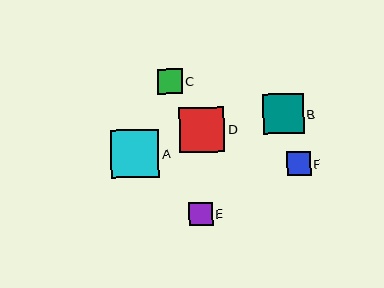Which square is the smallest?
Square E is the smallest with a size of approximately 23 pixels.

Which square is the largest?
Square A is the largest with a size of approximately 48 pixels.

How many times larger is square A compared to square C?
Square A is approximately 1.9 times the size of square C.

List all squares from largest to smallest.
From largest to smallest: A, D, B, C, F, E.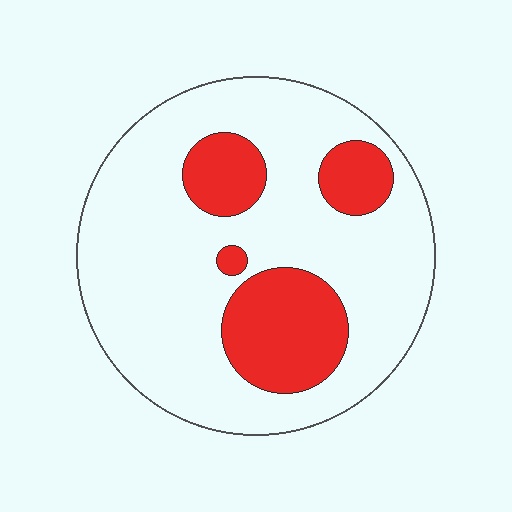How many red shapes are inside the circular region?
4.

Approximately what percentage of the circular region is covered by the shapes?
Approximately 25%.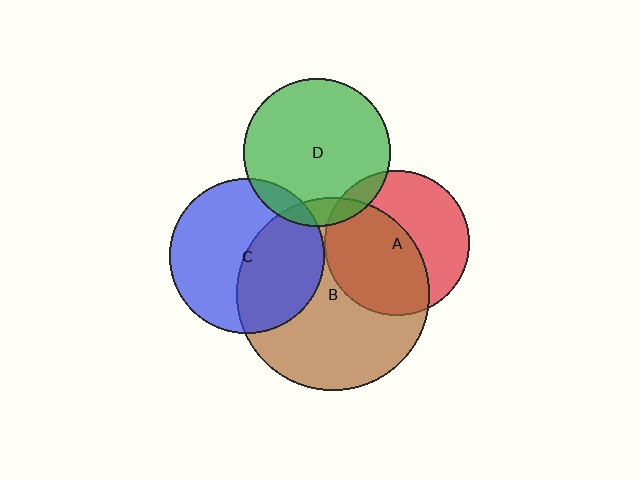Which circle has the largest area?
Circle B (brown).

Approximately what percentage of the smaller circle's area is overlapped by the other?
Approximately 5%.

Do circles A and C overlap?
Yes.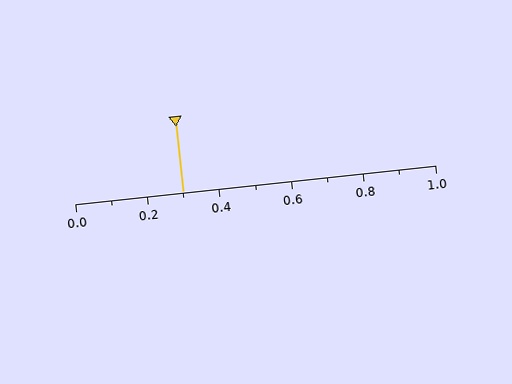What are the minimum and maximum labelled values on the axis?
The axis runs from 0.0 to 1.0.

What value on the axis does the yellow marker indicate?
The marker indicates approximately 0.3.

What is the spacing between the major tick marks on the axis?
The major ticks are spaced 0.2 apart.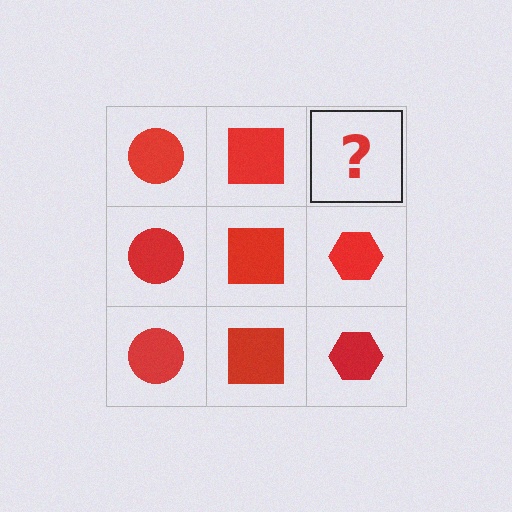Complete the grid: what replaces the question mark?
The question mark should be replaced with a red hexagon.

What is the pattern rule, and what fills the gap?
The rule is that each column has a consistent shape. The gap should be filled with a red hexagon.